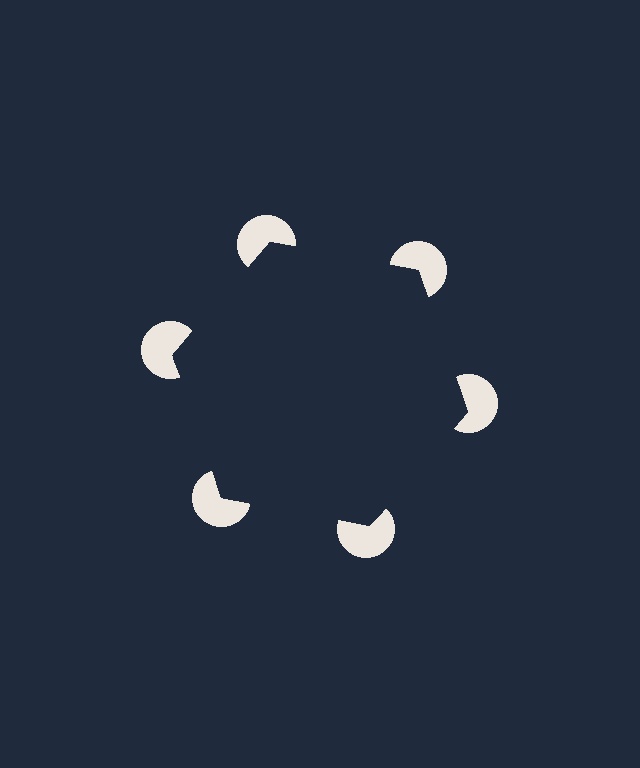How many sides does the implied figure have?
6 sides.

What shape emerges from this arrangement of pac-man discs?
An illusory hexagon — its edges are inferred from the aligned wedge cuts in the pac-man discs, not physically drawn.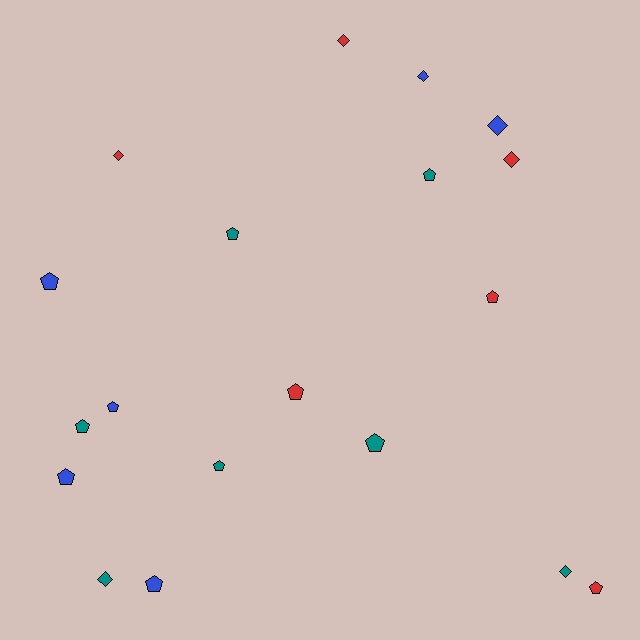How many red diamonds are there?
There are 3 red diamonds.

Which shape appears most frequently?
Pentagon, with 12 objects.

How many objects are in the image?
There are 19 objects.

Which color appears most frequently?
Teal, with 7 objects.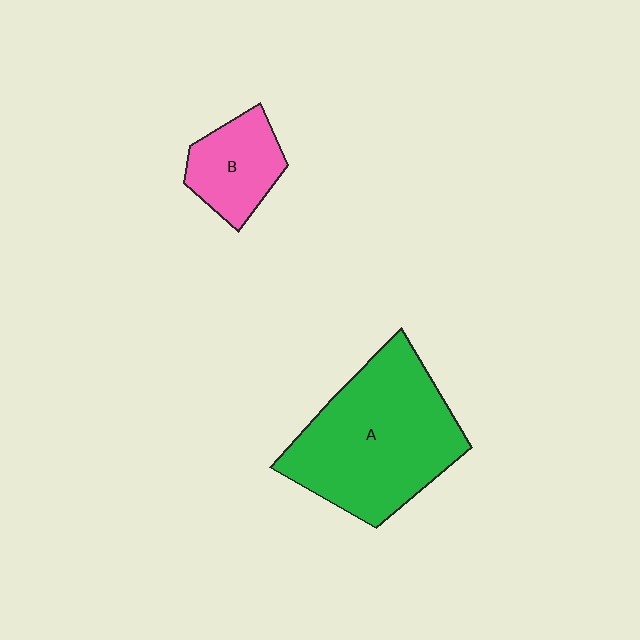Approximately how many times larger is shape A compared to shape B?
Approximately 2.6 times.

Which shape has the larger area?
Shape A (green).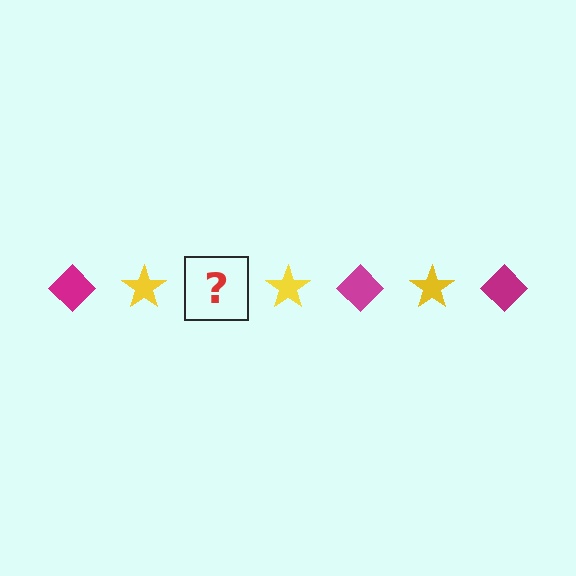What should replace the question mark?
The question mark should be replaced with a magenta diamond.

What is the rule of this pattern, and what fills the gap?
The rule is that the pattern alternates between magenta diamond and yellow star. The gap should be filled with a magenta diamond.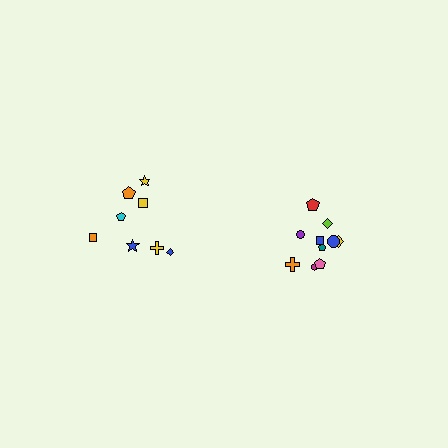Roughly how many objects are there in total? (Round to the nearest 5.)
Roughly 20 objects in total.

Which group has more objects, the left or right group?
The right group.